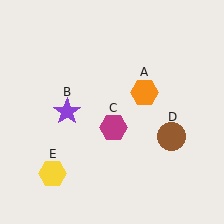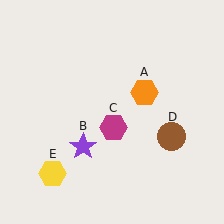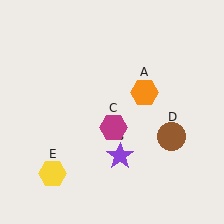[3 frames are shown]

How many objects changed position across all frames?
1 object changed position: purple star (object B).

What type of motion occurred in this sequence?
The purple star (object B) rotated counterclockwise around the center of the scene.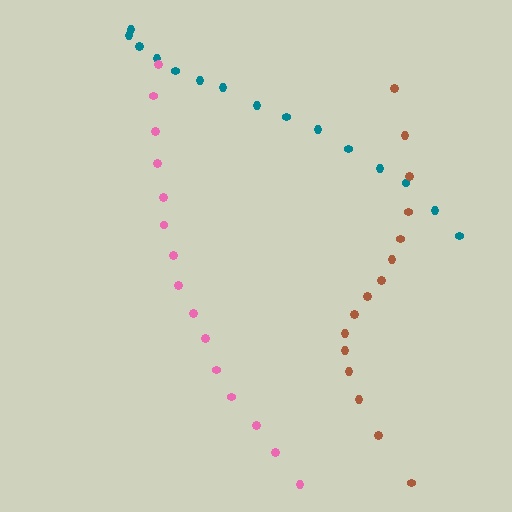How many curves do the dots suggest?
There are 3 distinct paths.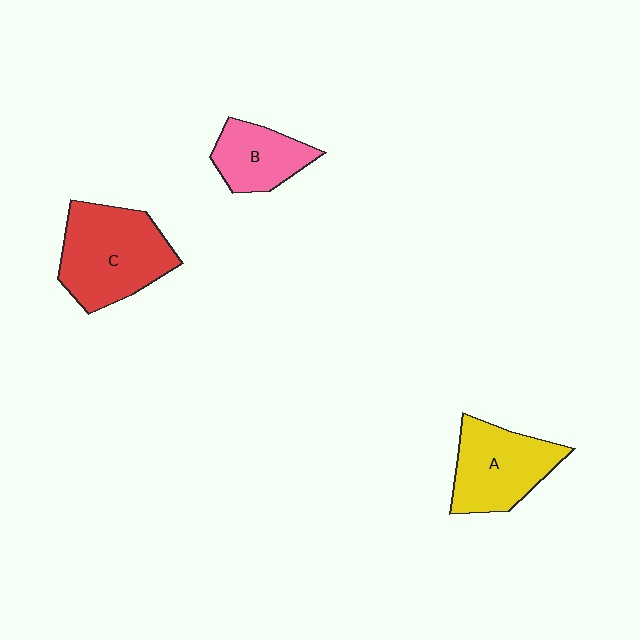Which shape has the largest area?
Shape C (red).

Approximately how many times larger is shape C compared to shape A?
Approximately 1.2 times.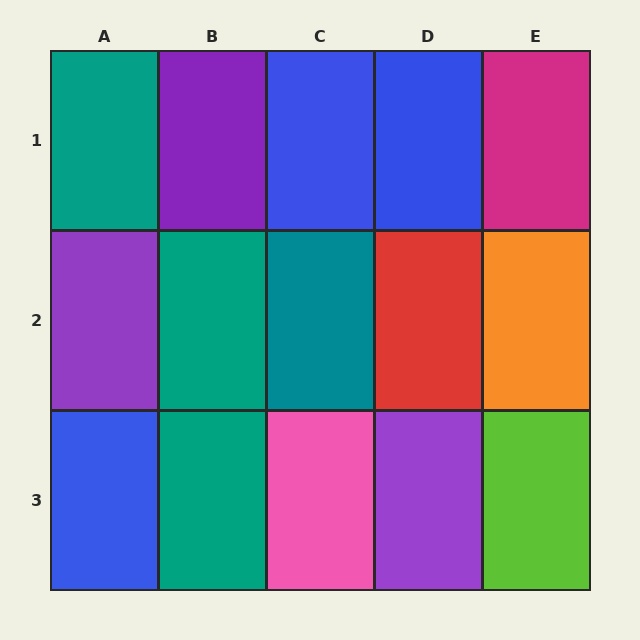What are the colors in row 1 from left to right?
Teal, purple, blue, blue, magenta.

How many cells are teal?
4 cells are teal.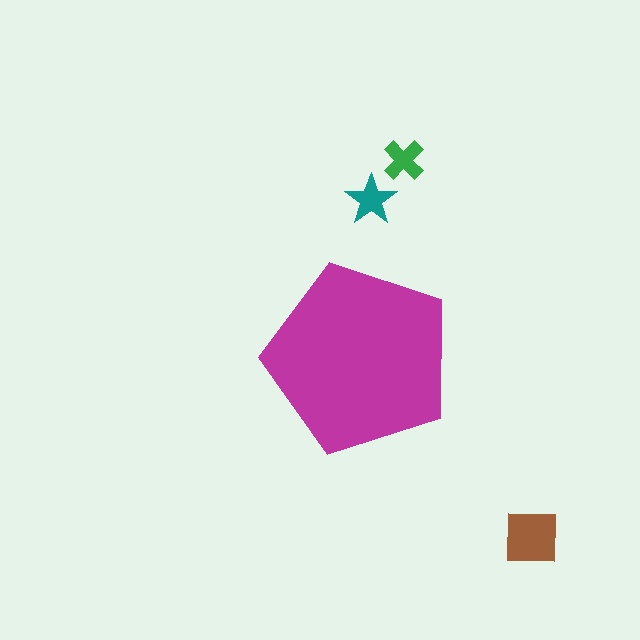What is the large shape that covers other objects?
A magenta pentagon.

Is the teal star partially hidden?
No, the teal star is fully visible.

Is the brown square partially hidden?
No, the brown square is fully visible.